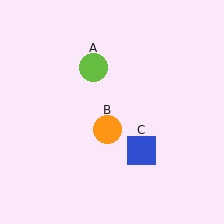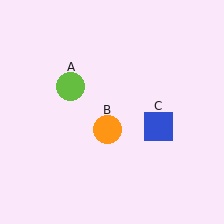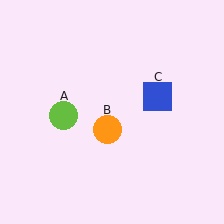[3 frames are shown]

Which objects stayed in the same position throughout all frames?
Orange circle (object B) remained stationary.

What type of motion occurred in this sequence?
The lime circle (object A), blue square (object C) rotated counterclockwise around the center of the scene.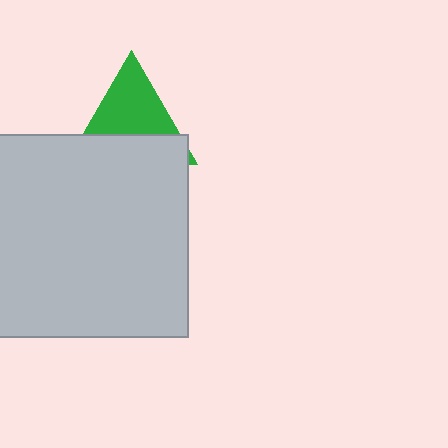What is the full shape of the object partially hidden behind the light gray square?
The partially hidden object is a green triangle.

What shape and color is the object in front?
The object in front is a light gray square.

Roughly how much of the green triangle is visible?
About half of it is visible (roughly 53%).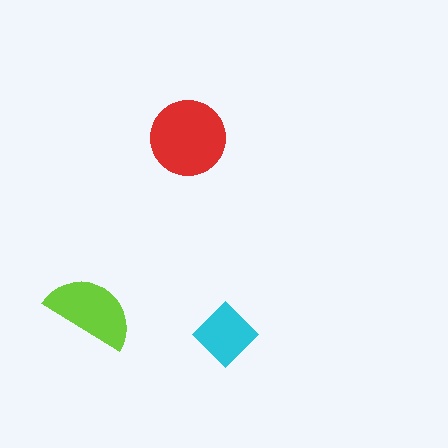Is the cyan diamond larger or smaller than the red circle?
Smaller.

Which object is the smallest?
The cyan diamond.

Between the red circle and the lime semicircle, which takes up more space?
The red circle.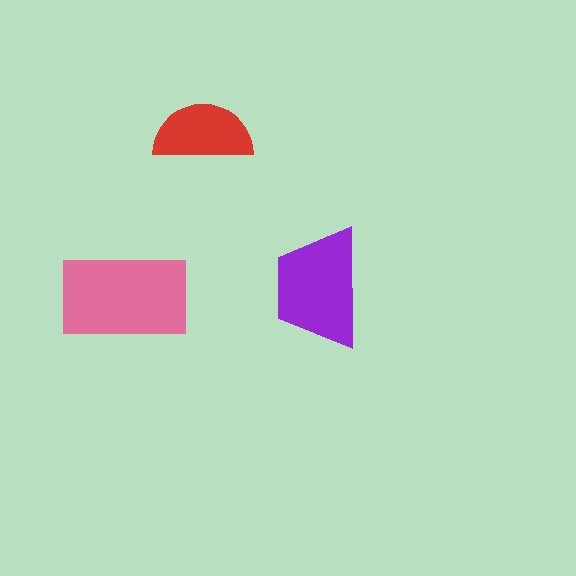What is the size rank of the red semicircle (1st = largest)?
3rd.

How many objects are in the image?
There are 3 objects in the image.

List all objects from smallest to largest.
The red semicircle, the purple trapezoid, the pink rectangle.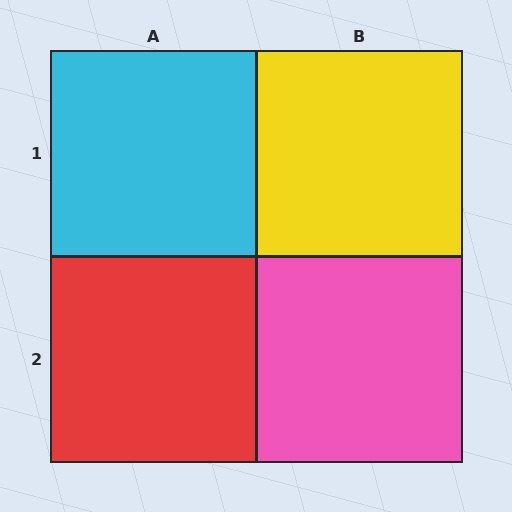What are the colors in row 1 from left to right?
Cyan, yellow.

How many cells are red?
1 cell is red.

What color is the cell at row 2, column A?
Red.